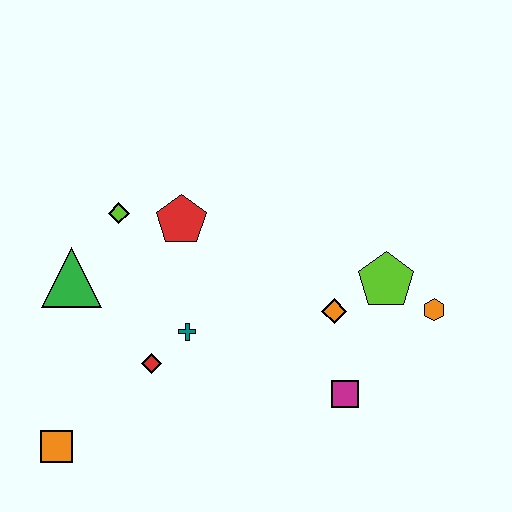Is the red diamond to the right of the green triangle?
Yes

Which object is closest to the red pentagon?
The lime diamond is closest to the red pentagon.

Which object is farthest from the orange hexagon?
The orange square is farthest from the orange hexagon.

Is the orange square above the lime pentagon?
No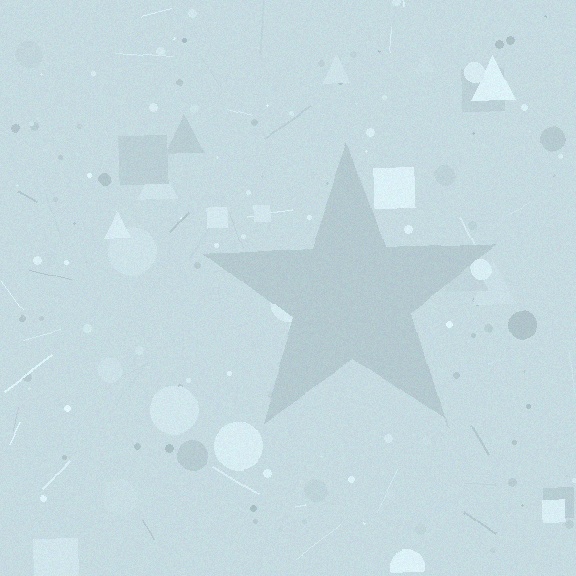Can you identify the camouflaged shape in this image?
The camouflaged shape is a star.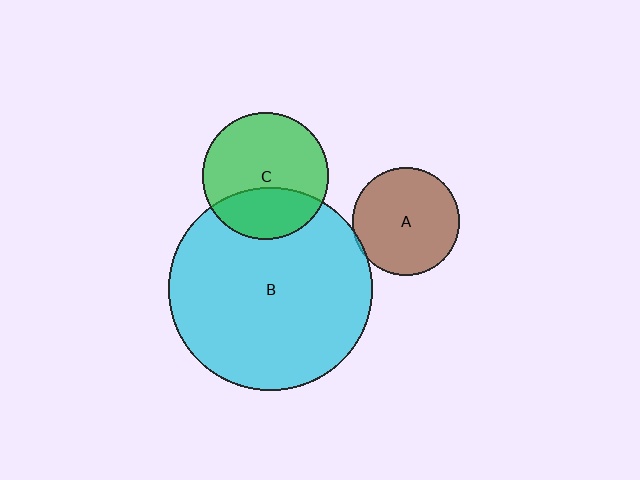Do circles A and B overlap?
Yes.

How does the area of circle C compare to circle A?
Approximately 1.4 times.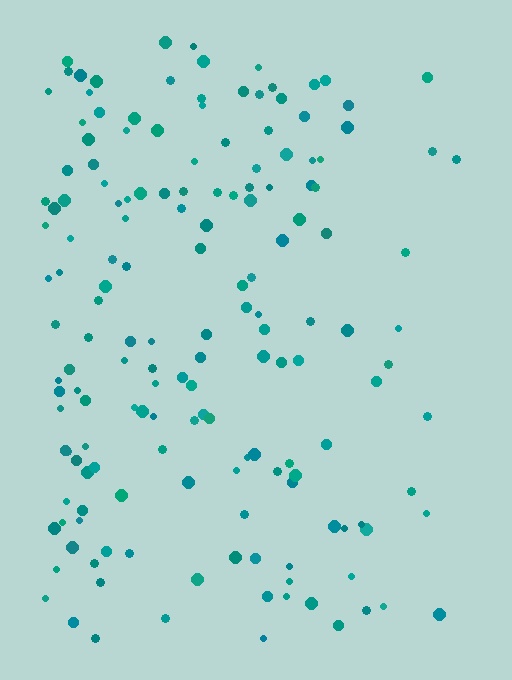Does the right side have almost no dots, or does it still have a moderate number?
Still a moderate number, just noticeably fewer than the left.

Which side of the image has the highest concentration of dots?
The left.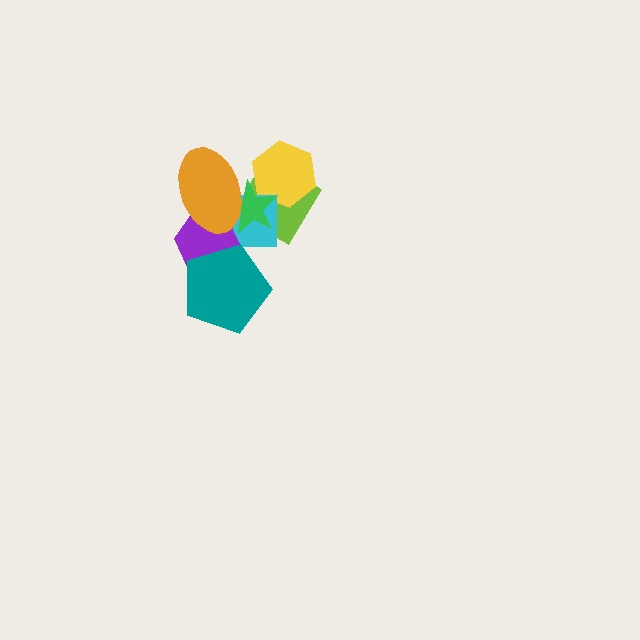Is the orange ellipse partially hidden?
No, no other shape covers it.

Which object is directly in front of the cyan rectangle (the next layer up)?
The purple hexagon is directly in front of the cyan rectangle.